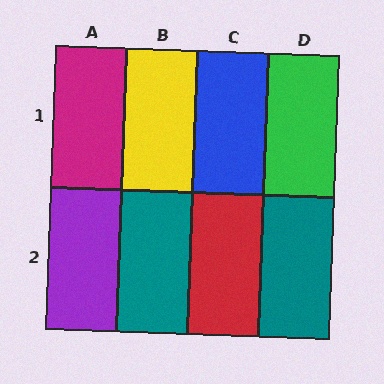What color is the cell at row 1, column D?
Green.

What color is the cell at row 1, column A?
Magenta.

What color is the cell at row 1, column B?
Yellow.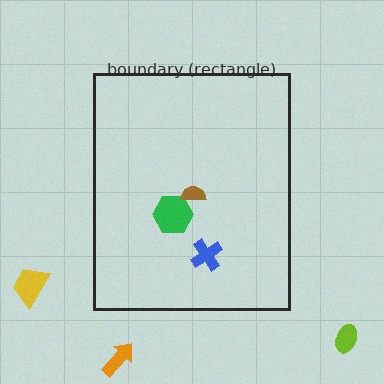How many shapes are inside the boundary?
3 inside, 3 outside.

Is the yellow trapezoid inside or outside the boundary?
Outside.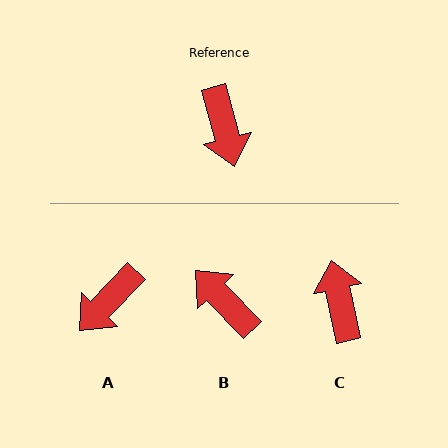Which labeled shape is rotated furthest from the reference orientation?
C, about 177 degrees away.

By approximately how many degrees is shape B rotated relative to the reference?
Approximately 152 degrees clockwise.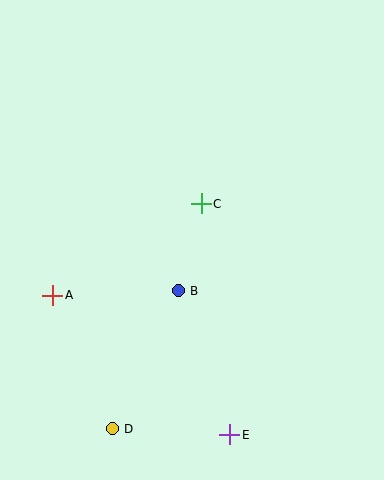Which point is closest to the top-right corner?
Point C is closest to the top-right corner.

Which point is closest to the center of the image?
Point C at (201, 204) is closest to the center.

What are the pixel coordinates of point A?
Point A is at (53, 295).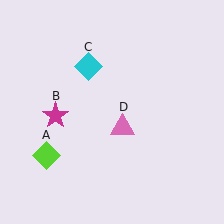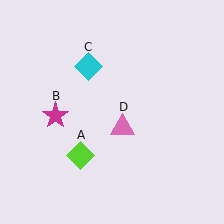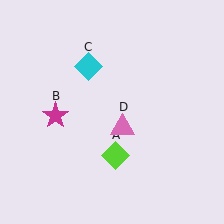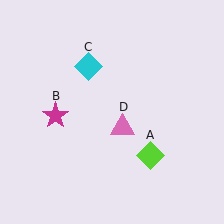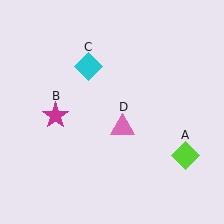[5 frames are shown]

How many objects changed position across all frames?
1 object changed position: lime diamond (object A).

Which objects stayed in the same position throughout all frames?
Magenta star (object B) and cyan diamond (object C) and pink triangle (object D) remained stationary.